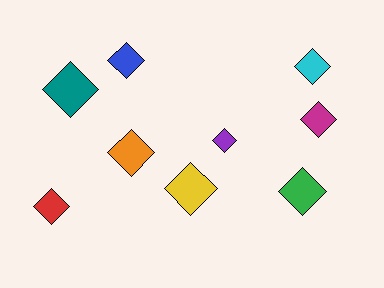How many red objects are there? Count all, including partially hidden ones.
There is 1 red object.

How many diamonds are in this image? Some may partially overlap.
There are 9 diamonds.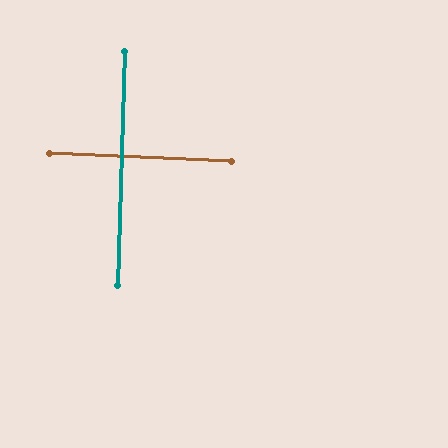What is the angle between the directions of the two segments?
Approximately 89 degrees.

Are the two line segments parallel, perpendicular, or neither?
Perpendicular — they meet at approximately 89°.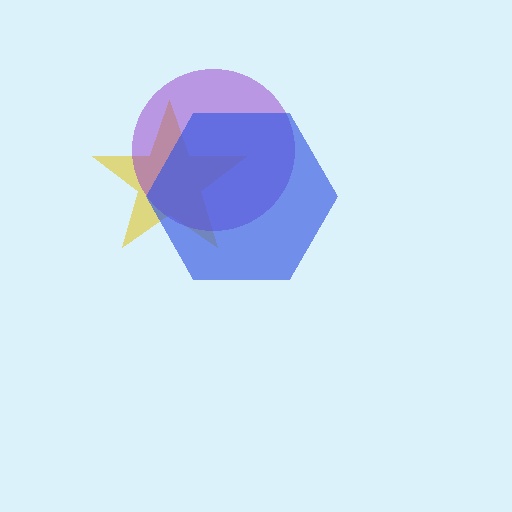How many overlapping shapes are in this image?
There are 3 overlapping shapes in the image.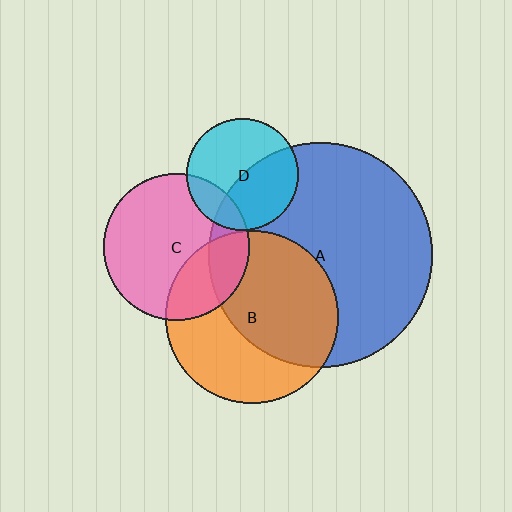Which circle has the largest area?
Circle A (blue).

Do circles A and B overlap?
Yes.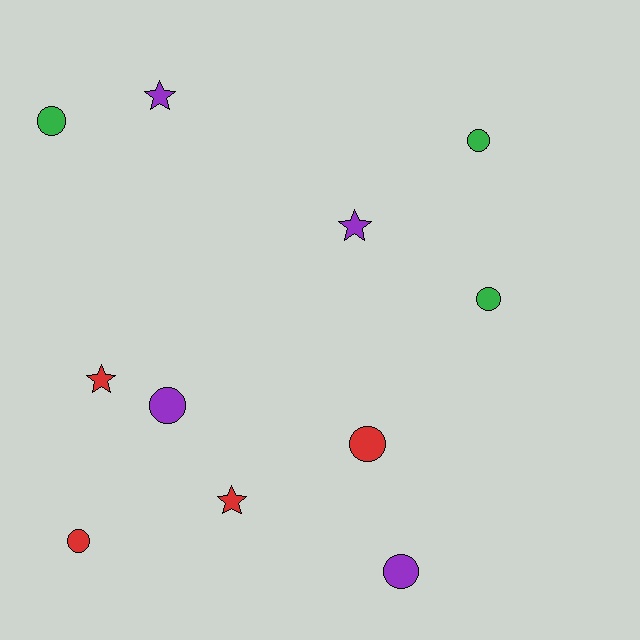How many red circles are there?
There are 2 red circles.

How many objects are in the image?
There are 11 objects.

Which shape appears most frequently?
Circle, with 7 objects.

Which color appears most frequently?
Red, with 4 objects.